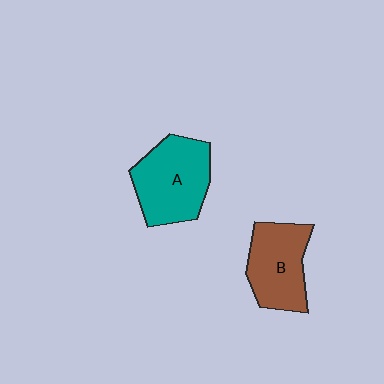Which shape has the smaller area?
Shape B (brown).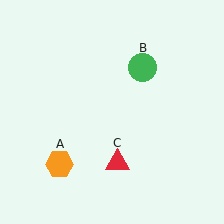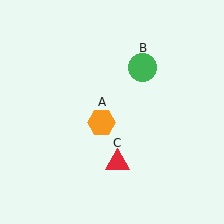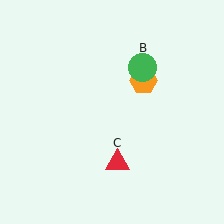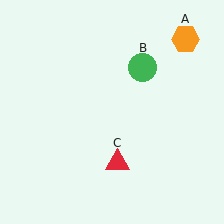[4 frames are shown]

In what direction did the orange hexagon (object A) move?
The orange hexagon (object A) moved up and to the right.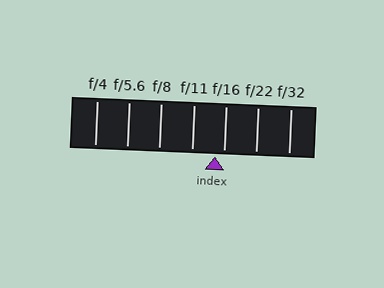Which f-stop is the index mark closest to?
The index mark is closest to f/16.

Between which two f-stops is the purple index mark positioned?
The index mark is between f/11 and f/16.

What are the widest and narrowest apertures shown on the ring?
The widest aperture shown is f/4 and the narrowest is f/32.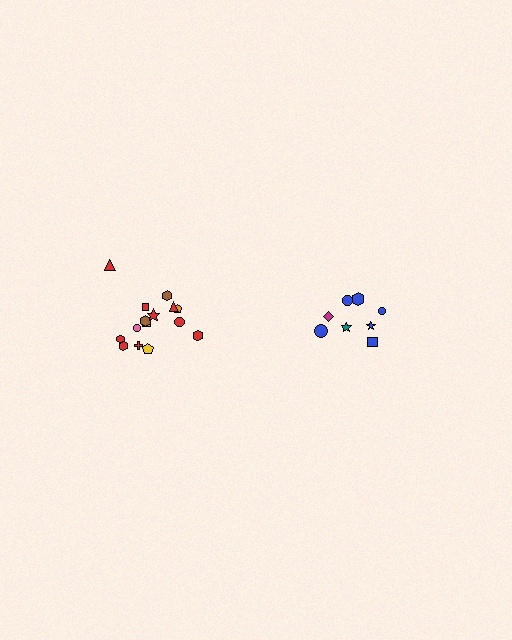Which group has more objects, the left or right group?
The left group.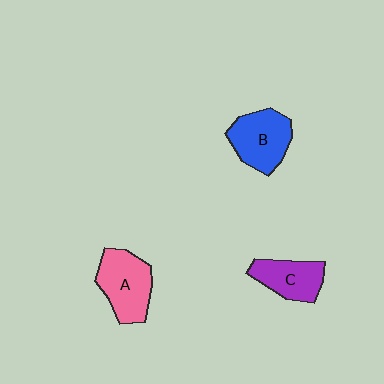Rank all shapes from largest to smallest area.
From largest to smallest: A (pink), B (blue), C (purple).